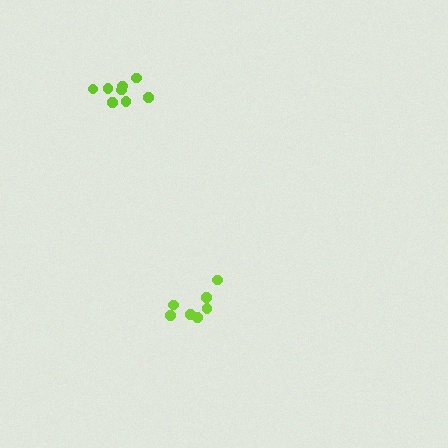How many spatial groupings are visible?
There are 2 spatial groupings.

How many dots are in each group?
Group 1: 8 dots, Group 2: 7 dots (15 total).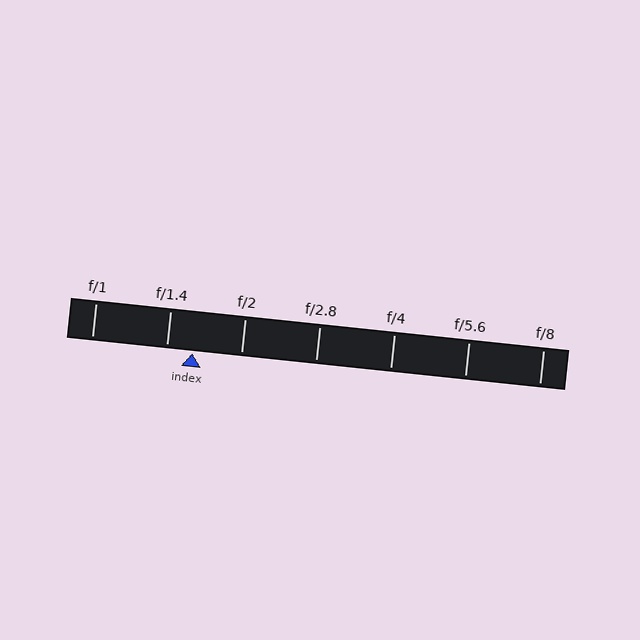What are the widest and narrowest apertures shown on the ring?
The widest aperture shown is f/1 and the narrowest is f/8.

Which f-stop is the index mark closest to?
The index mark is closest to f/1.4.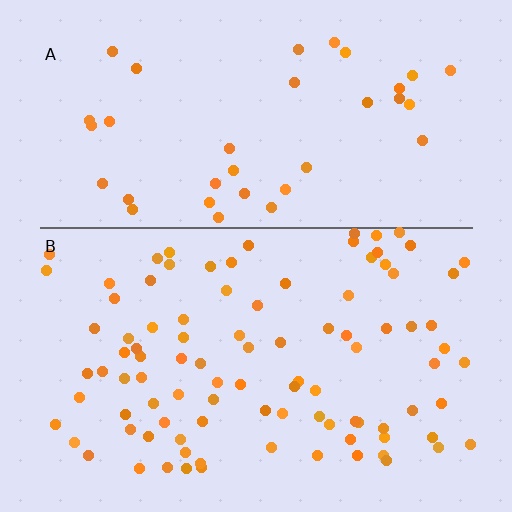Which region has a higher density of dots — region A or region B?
B (the bottom).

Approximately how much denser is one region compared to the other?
Approximately 2.6× — region B over region A.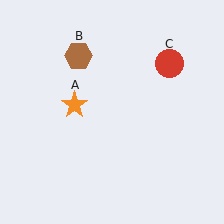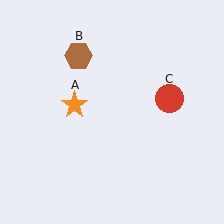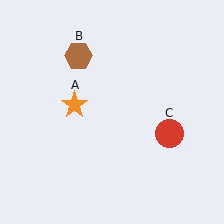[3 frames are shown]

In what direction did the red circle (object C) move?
The red circle (object C) moved down.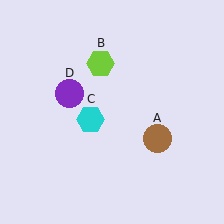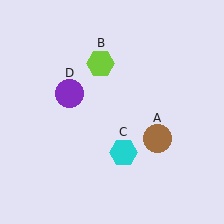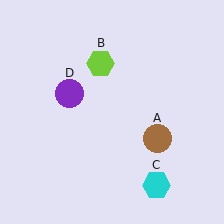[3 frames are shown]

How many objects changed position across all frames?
1 object changed position: cyan hexagon (object C).